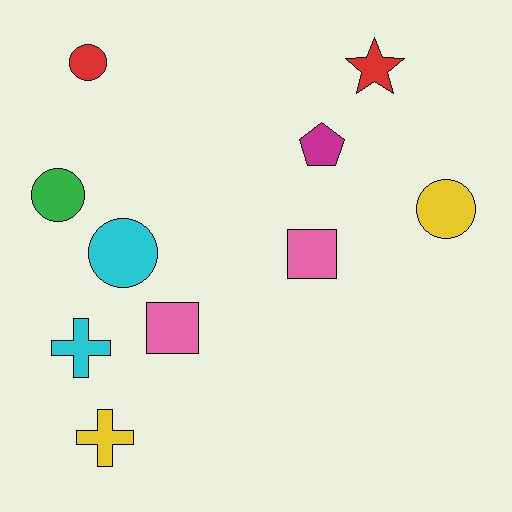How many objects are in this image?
There are 10 objects.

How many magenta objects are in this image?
There is 1 magenta object.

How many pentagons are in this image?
There is 1 pentagon.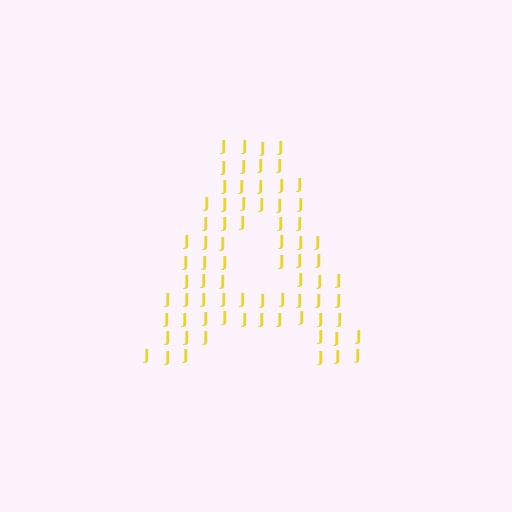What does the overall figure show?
The overall figure shows the letter A.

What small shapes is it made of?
It is made of small letter J's.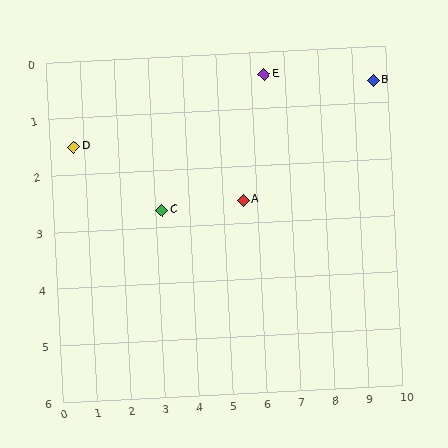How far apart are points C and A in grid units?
Points C and A are about 2.4 grid units apart.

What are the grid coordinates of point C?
Point C is at approximately (3.2, 2.7).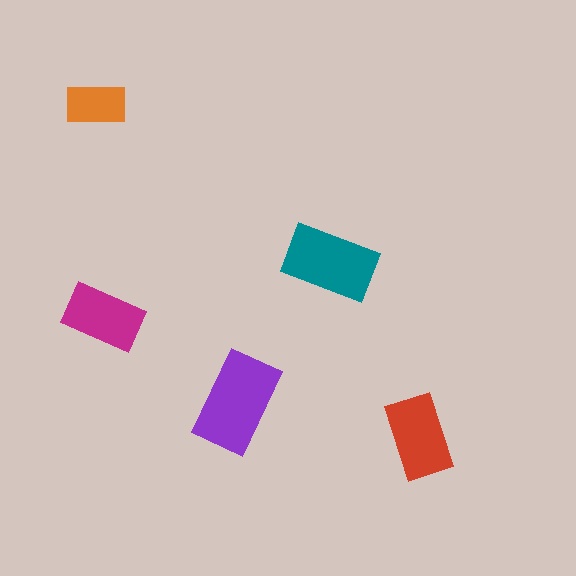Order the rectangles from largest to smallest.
the purple one, the teal one, the red one, the magenta one, the orange one.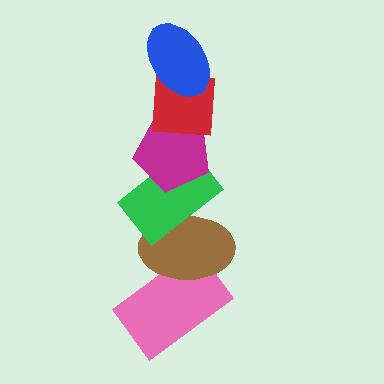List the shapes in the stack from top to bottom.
From top to bottom: the blue ellipse, the red square, the magenta pentagon, the green rectangle, the brown ellipse, the pink rectangle.